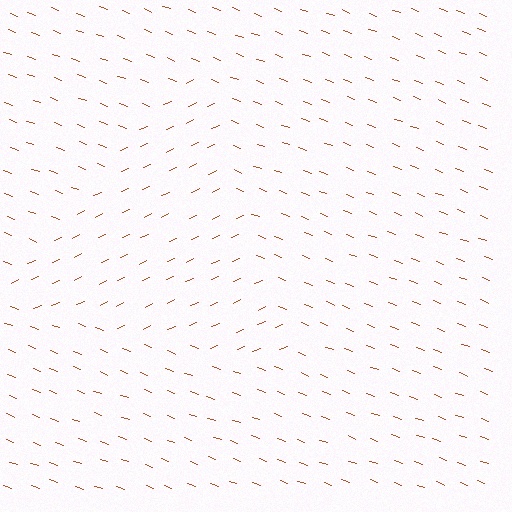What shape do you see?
I see a triangle.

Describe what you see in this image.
The image is filled with small brown line segments. A triangle region in the image has lines oriented differently from the surrounding lines, creating a visible texture boundary.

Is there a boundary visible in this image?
Yes, there is a texture boundary formed by a change in line orientation.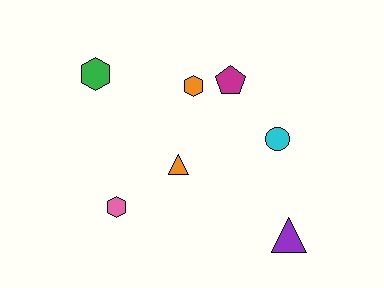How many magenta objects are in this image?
There is 1 magenta object.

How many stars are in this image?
There are no stars.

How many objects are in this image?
There are 7 objects.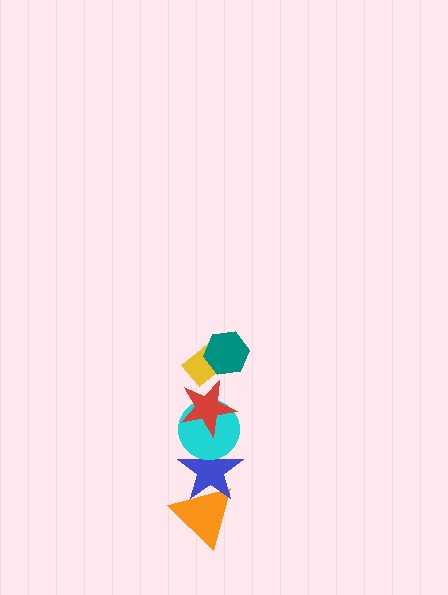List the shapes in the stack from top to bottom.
From top to bottom: the teal hexagon, the yellow rectangle, the red star, the cyan circle, the blue star, the orange triangle.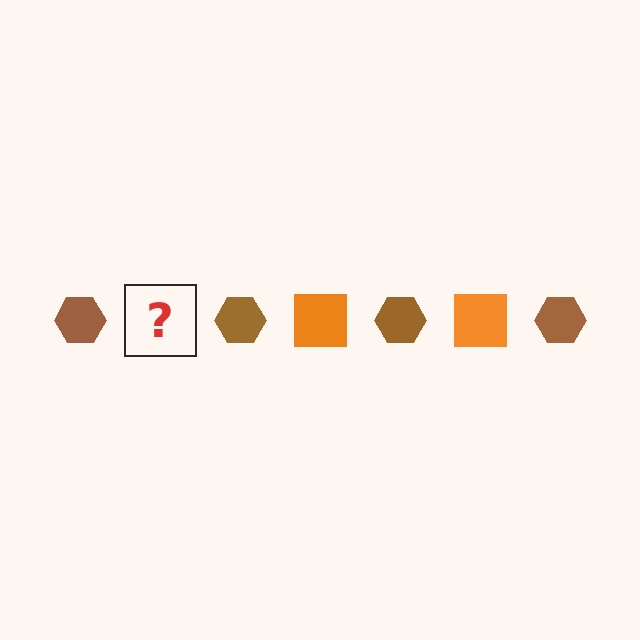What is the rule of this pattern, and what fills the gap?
The rule is that the pattern alternates between brown hexagon and orange square. The gap should be filled with an orange square.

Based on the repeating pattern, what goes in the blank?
The blank should be an orange square.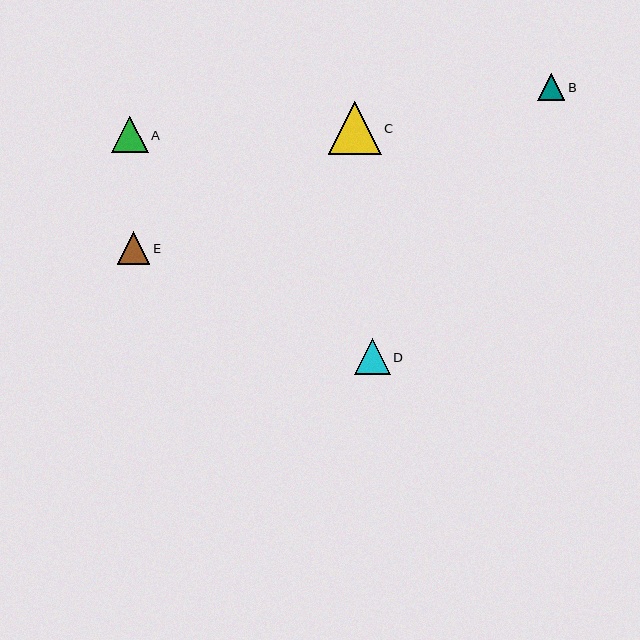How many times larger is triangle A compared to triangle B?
Triangle A is approximately 1.4 times the size of triangle B.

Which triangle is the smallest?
Triangle B is the smallest with a size of approximately 27 pixels.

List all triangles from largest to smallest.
From largest to smallest: C, A, D, E, B.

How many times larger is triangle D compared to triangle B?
Triangle D is approximately 1.3 times the size of triangle B.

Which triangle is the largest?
Triangle C is the largest with a size of approximately 53 pixels.